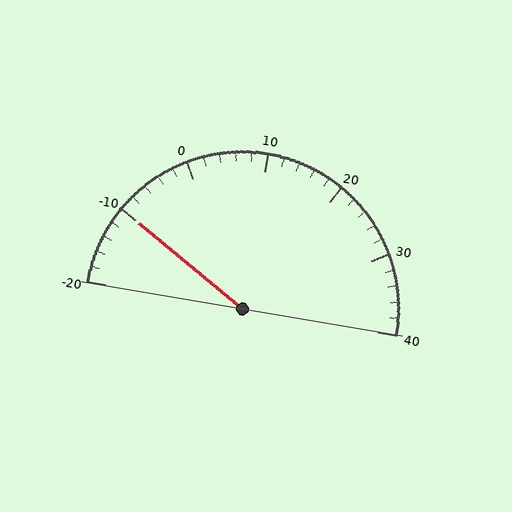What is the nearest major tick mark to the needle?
The nearest major tick mark is -10.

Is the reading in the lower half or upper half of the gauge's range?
The reading is in the lower half of the range (-20 to 40).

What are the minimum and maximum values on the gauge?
The gauge ranges from -20 to 40.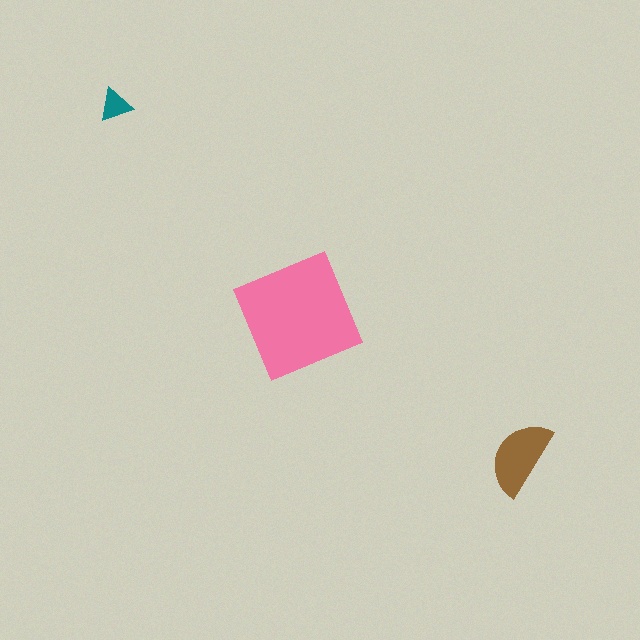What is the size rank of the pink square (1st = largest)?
1st.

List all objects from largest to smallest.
The pink square, the brown semicircle, the teal triangle.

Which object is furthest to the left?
The teal triangle is leftmost.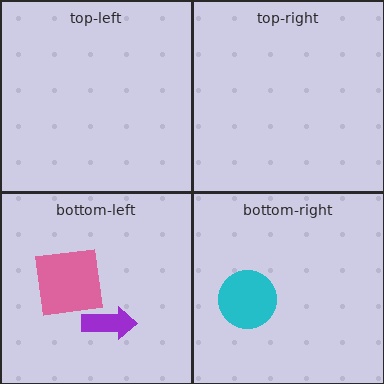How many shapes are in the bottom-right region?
1.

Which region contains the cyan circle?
The bottom-right region.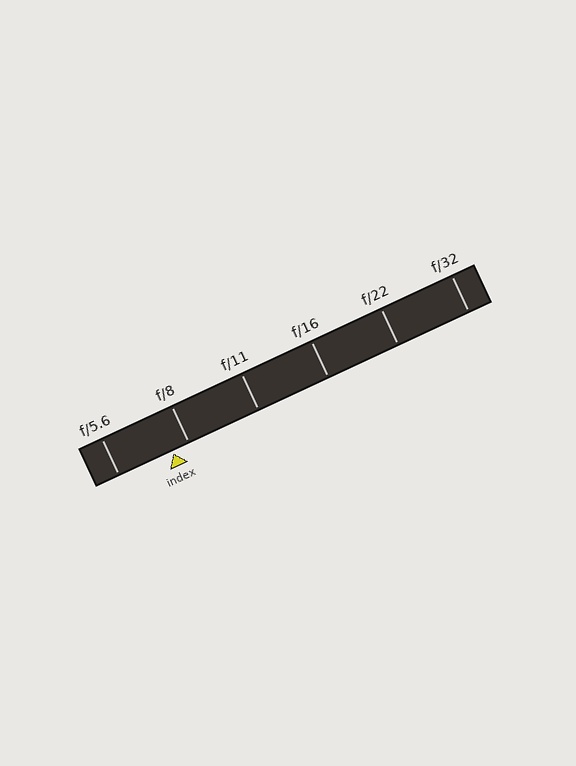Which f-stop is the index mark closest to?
The index mark is closest to f/8.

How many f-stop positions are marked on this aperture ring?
There are 6 f-stop positions marked.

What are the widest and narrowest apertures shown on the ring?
The widest aperture shown is f/5.6 and the narrowest is f/32.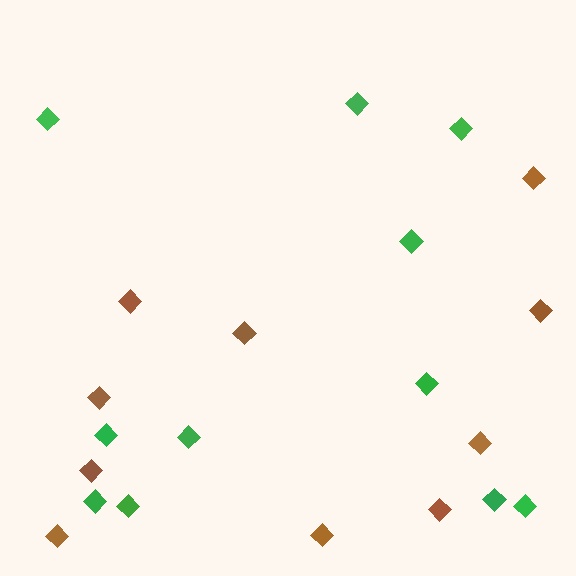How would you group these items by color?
There are 2 groups: one group of brown diamonds (10) and one group of green diamonds (11).